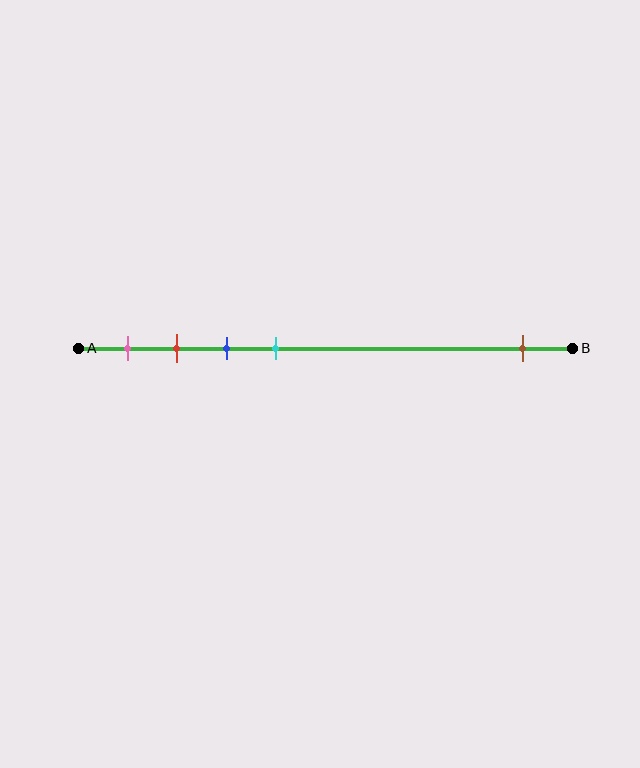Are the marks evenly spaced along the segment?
No, the marks are not evenly spaced.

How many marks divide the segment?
There are 5 marks dividing the segment.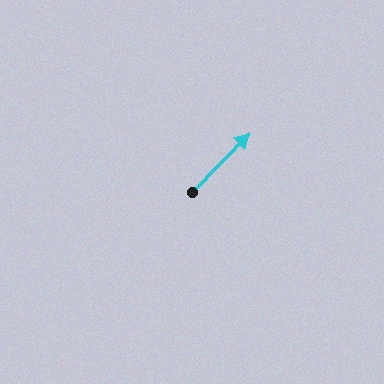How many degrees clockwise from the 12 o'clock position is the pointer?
Approximately 44 degrees.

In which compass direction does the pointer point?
Northeast.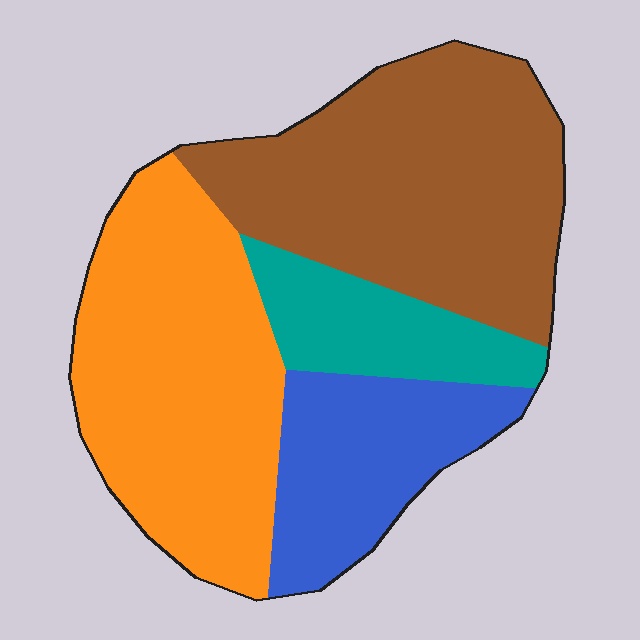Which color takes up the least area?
Teal, at roughly 10%.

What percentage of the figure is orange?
Orange covers around 35% of the figure.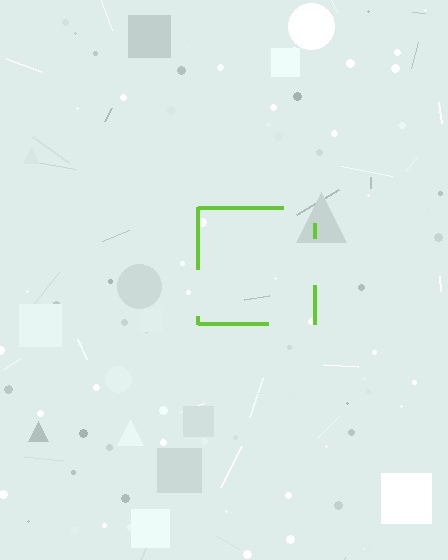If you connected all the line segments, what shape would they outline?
They would outline a square.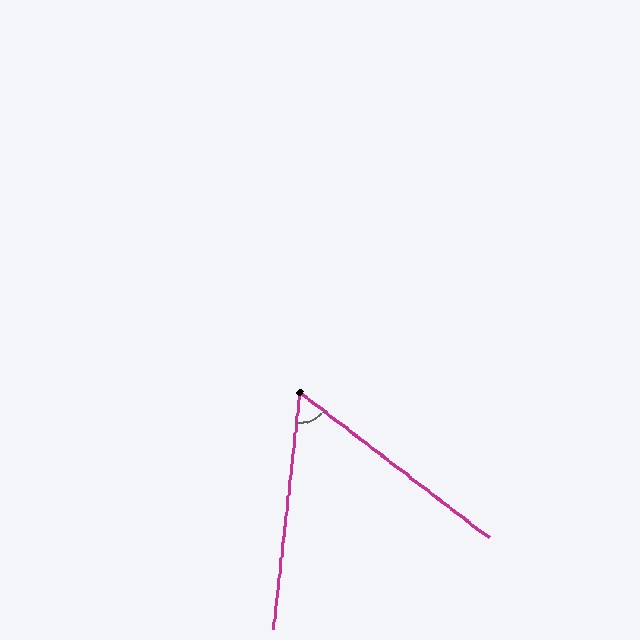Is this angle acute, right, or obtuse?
It is acute.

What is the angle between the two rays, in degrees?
Approximately 59 degrees.